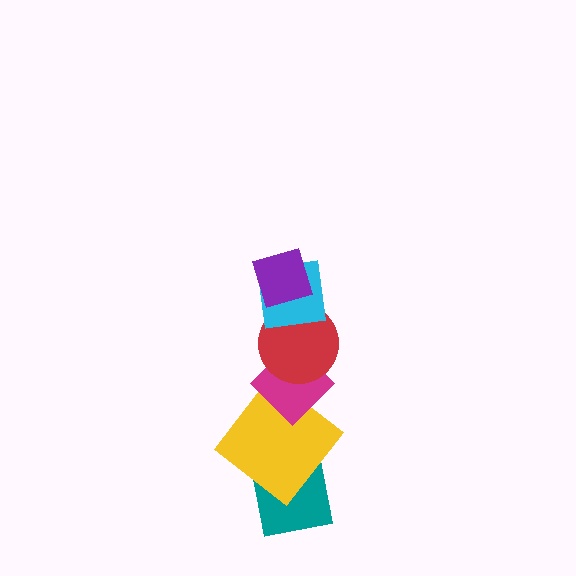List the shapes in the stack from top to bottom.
From top to bottom: the purple diamond, the cyan square, the red circle, the magenta diamond, the yellow diamond, the teal square.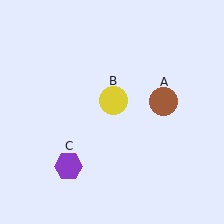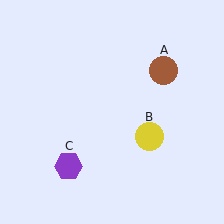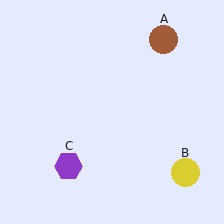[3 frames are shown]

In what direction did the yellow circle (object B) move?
The yellow circle (object B) moved down and to the right.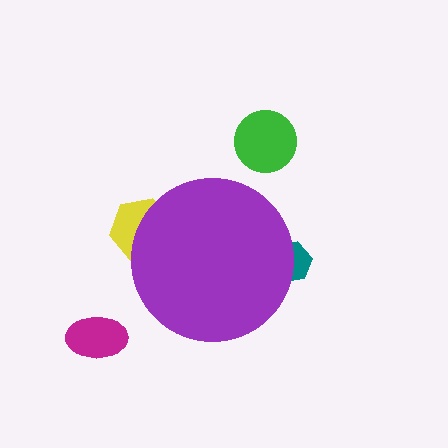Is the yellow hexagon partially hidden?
Yes, the yellow hexagon is partially hidden behind the purple circle.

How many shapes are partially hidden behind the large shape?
2 shapes are partially hidden.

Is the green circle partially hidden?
No, the green circle is fully visible.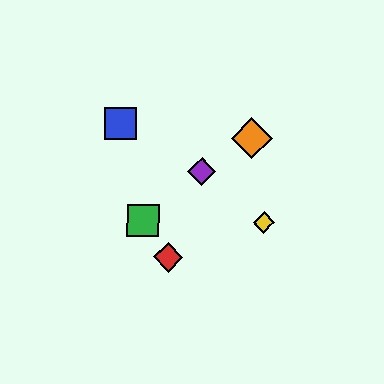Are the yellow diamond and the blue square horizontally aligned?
No, the yellow diamond is at y≈222 and the blue square is at y≈123.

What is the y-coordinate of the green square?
The green square is at y≈220.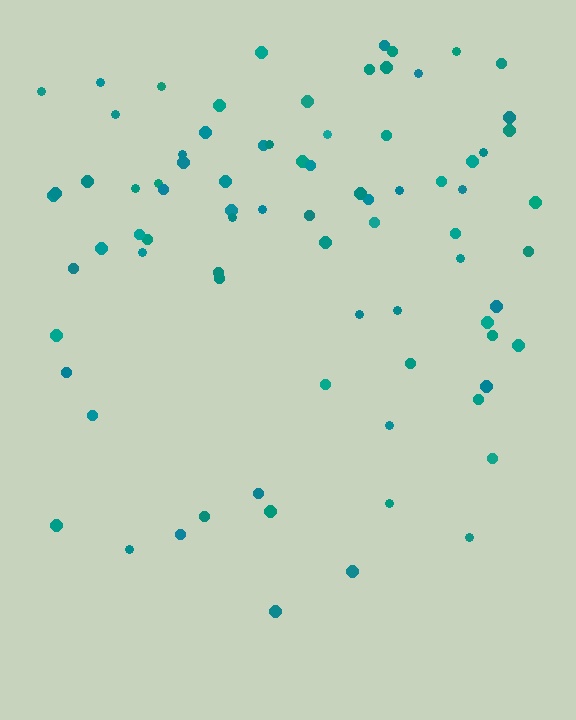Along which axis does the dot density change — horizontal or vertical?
Vertical.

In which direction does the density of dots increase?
From bottom to top, with the top side densest.